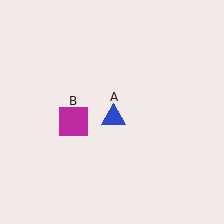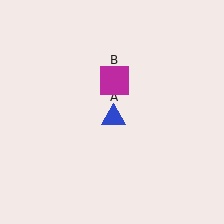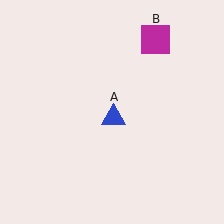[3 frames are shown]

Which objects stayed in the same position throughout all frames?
Blue triangle (object A) remained stationary.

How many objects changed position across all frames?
1 object changed position: magenta square (object B).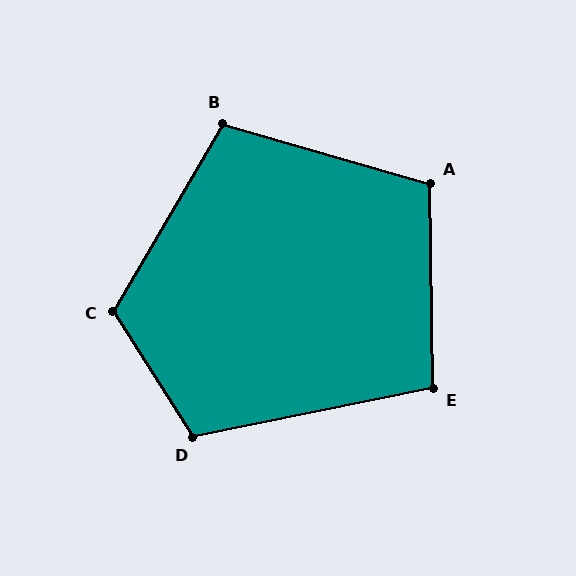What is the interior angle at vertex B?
Approximately 104 degrees (obtuse).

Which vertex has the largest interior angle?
C, at approximately 117 degrees.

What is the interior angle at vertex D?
Approximately 111 degrees (obtuse).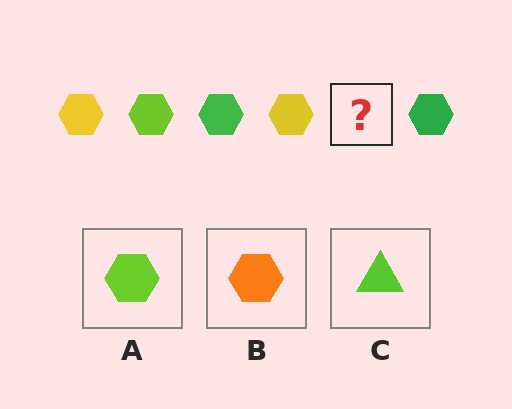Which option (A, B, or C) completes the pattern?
A.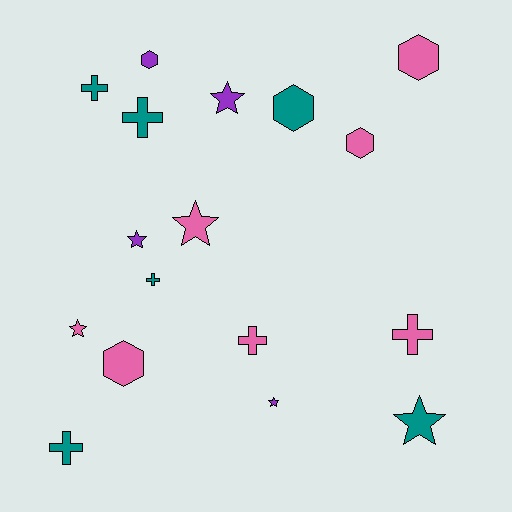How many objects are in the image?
There are 17 objects.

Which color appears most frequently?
Pink, with 7 objects.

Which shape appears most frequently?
Cross, with 6 objects.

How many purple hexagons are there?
There is 1 purple hexagon.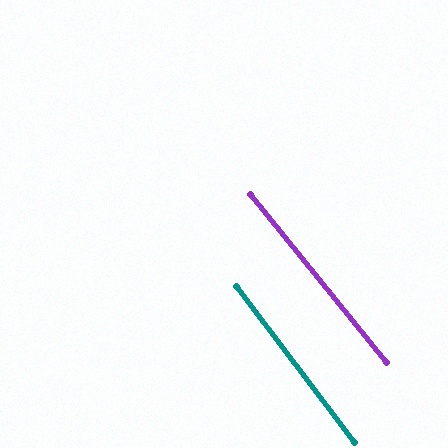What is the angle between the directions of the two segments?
Approximately 2 degrees.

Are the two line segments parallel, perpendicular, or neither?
Parallel — their directions differ by only 1.9°.